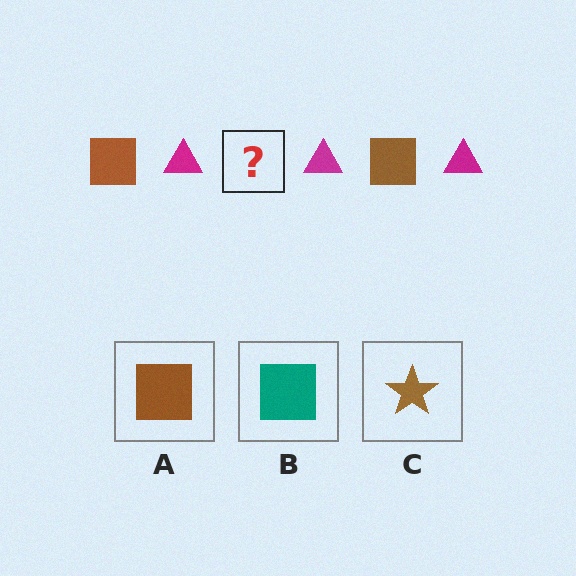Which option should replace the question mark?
Option A.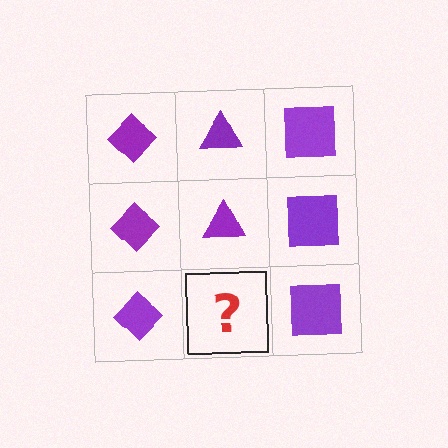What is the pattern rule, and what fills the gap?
The rule is that each column has a consistent shape. The gap should be filled with a purple triangle.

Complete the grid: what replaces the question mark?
The question mark should be replaced with a purple triangle.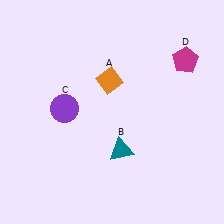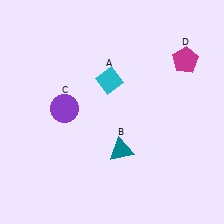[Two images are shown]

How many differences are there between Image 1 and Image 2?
There is 1 difference between the two images.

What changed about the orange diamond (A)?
In Image 1, A is orange. In Image 2, it changed to cyan.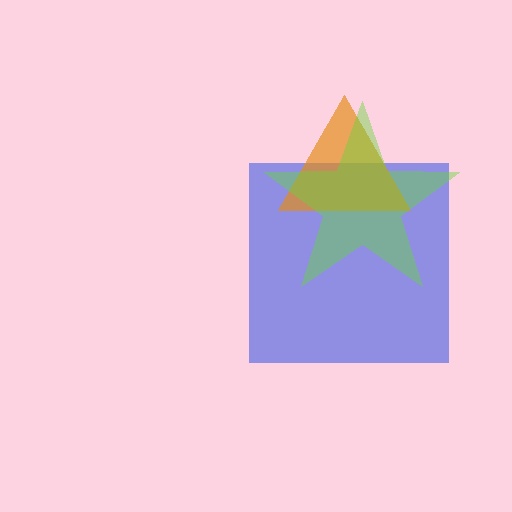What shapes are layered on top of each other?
The layered shapes are: a blue square, an orange triangle, a lime star.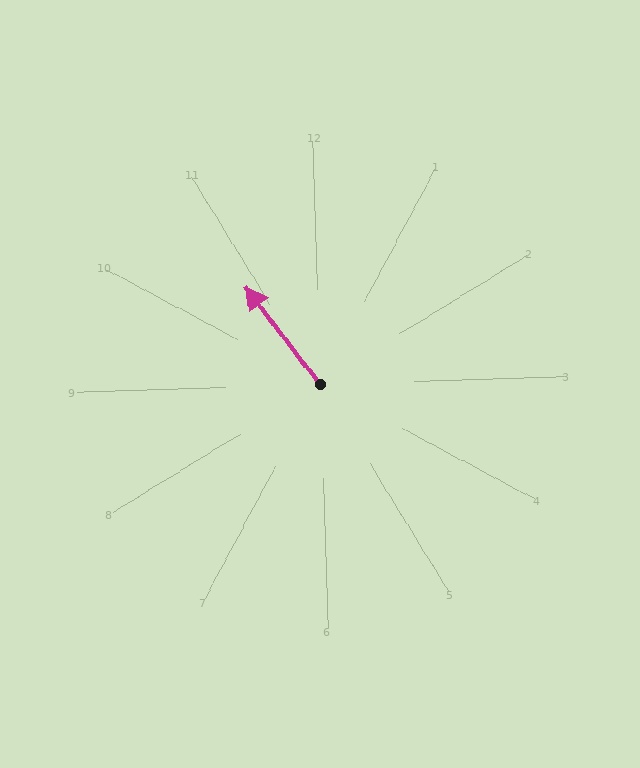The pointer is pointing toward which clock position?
Roughly 11 o'clock.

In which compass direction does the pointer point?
Northwest.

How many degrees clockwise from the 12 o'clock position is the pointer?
Approximately 324 degrees.